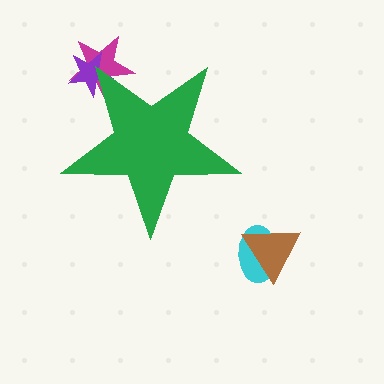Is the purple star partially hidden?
Yes, the purple star is partially hidden behind the green star.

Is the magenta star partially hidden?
Yes, the magenta star is partially hidden behind the green star.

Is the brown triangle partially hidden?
No, the brown triangle is fully visible.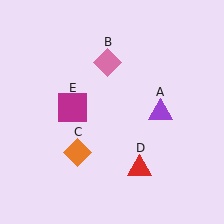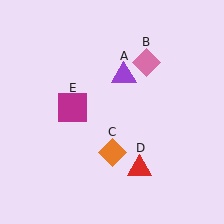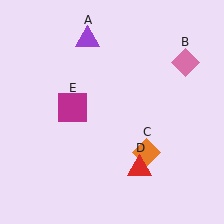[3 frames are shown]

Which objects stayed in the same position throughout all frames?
Red triangle (object D) and magenta square (object E) remained stationary.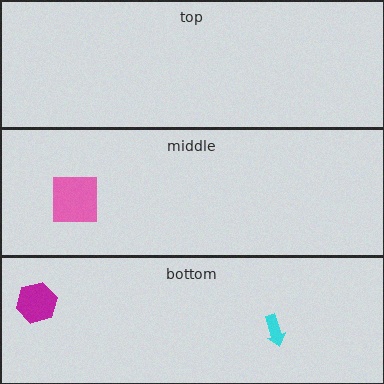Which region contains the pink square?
The middle region.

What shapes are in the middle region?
The pink square.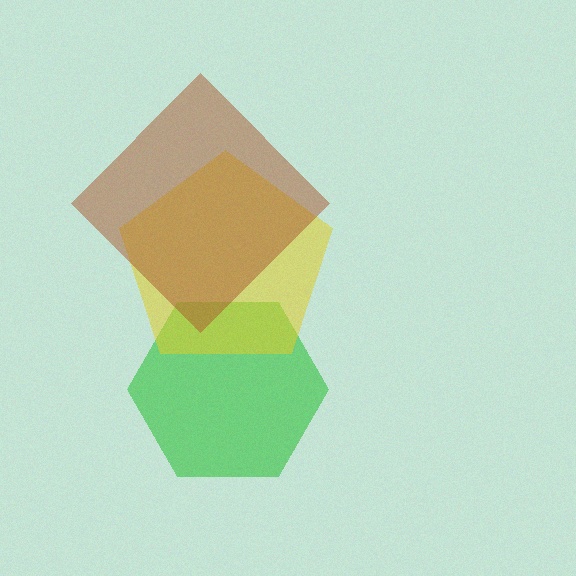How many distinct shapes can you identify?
There are 3 distinct shapes: a green hexagon, a yellow pentagon, a brown diamond.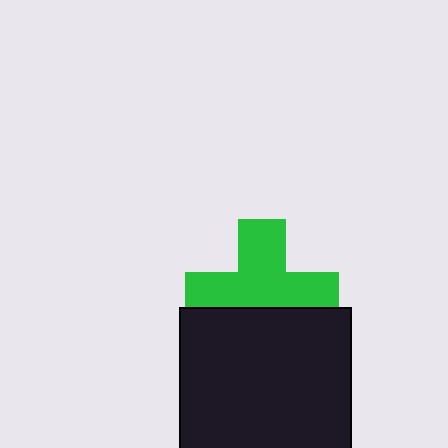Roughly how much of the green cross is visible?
About half of it is visible (roughly 64%).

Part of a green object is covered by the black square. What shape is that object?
It is a cross.